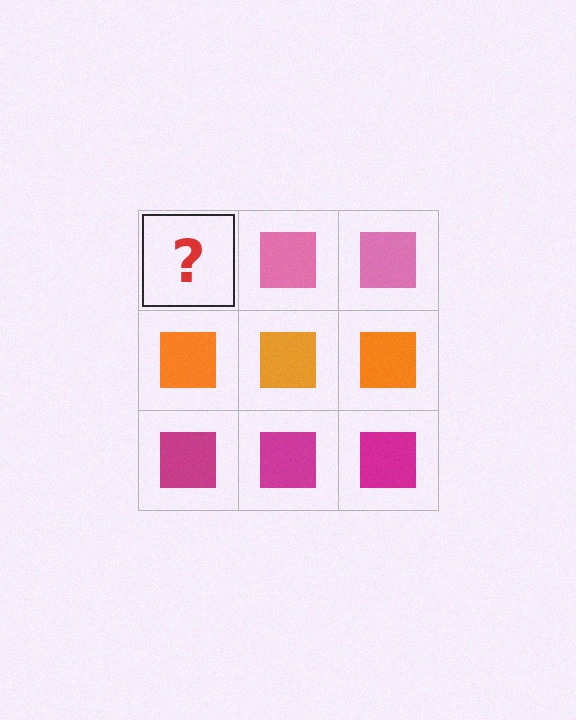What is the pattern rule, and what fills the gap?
The rule is that each row has a consistent color. The gap should be filled with a pink square.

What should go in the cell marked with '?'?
The missing cell should contain a pink square.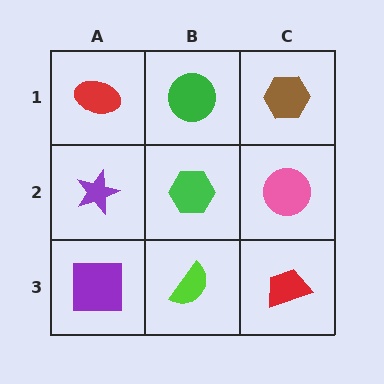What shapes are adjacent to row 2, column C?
A brown hexagon (row 1, column C), a red trapezoid (row 3, column C), a green hexagon (row 2, column B).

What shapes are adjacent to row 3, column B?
A green hexagon (row 2, column B), a purple square (row 3, column A), a red trapezoid (row 3, column C).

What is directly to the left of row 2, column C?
A green hexagon.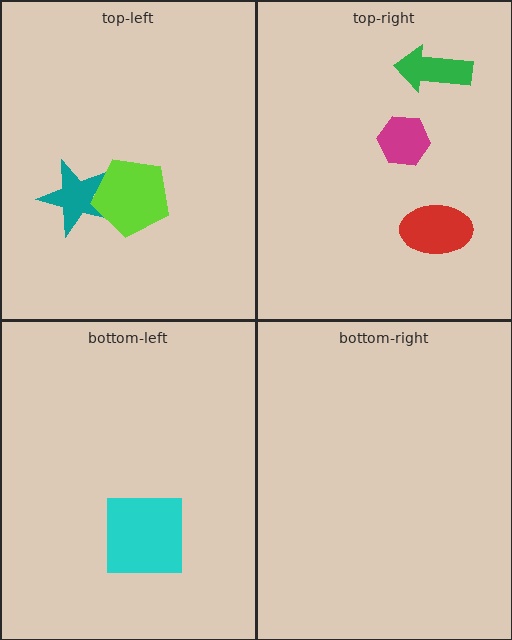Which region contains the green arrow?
The top-right region.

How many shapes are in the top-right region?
3.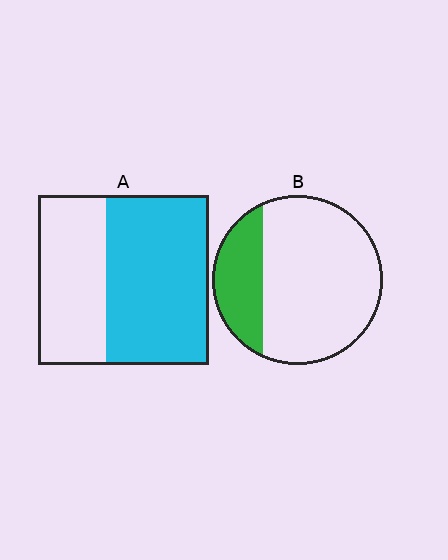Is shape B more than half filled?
No.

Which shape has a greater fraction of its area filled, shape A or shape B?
Shape A.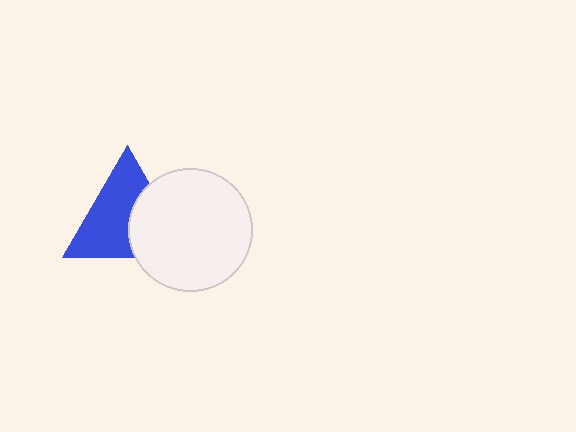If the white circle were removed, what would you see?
You would see the complete blue triangle.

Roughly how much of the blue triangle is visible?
About half of it is visible (roughly 62%).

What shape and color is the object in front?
The object in front is a white circle.